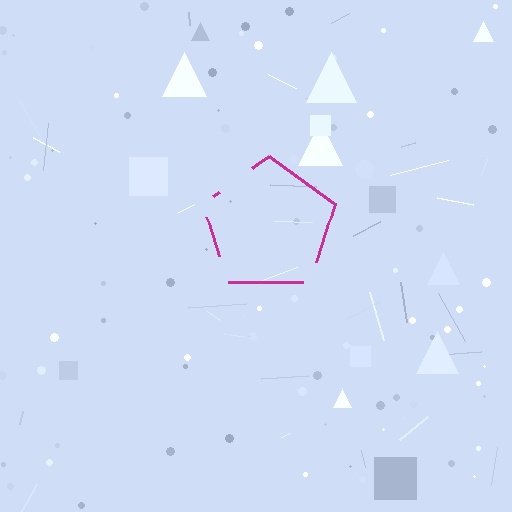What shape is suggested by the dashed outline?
The dashed outline suggests a pentagon.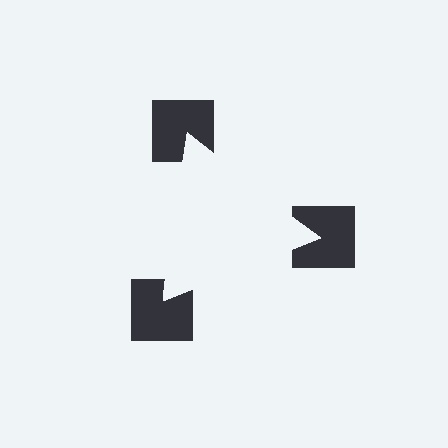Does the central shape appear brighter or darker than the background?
It typically appears slightly brighter than the background, even though no actual brightness change is drawn.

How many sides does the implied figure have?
3 sides.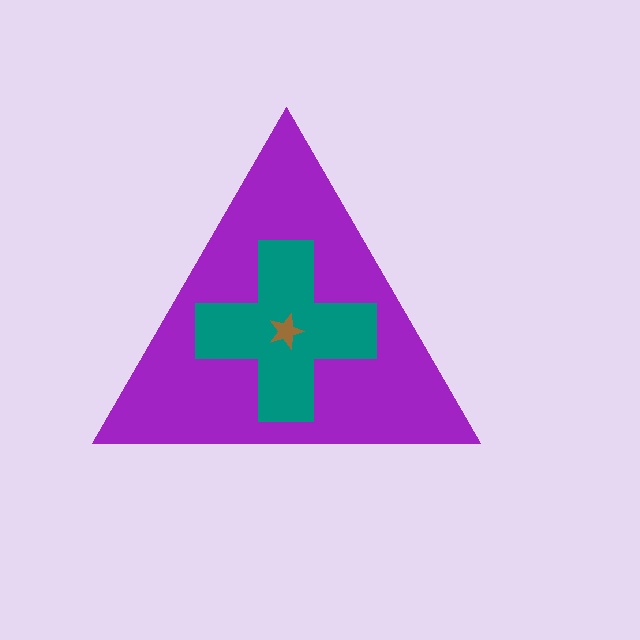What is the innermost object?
The brown star.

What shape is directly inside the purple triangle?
The teal cross.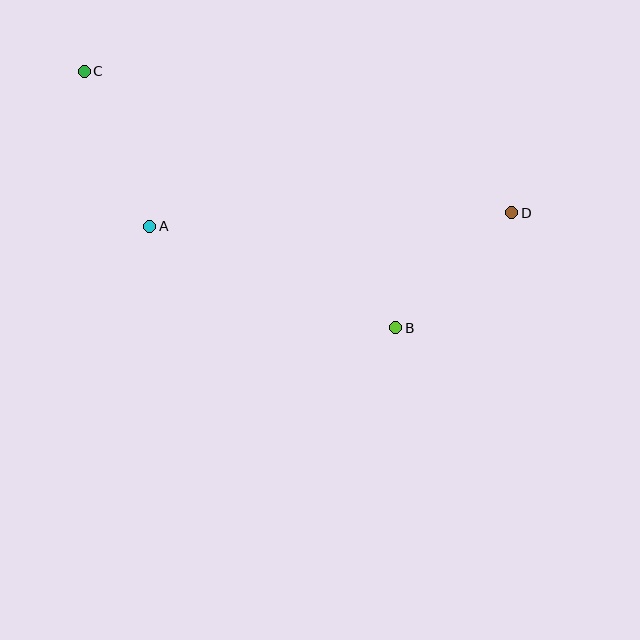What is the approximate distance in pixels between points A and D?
The distance between A and D is approximately 362 pixels.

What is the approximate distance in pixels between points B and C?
The distance between B and C is approximately 404 pixels.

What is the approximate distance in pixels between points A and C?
The distance between A and C is approximately 168 pixels.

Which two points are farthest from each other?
Points C and D are farthest from each other.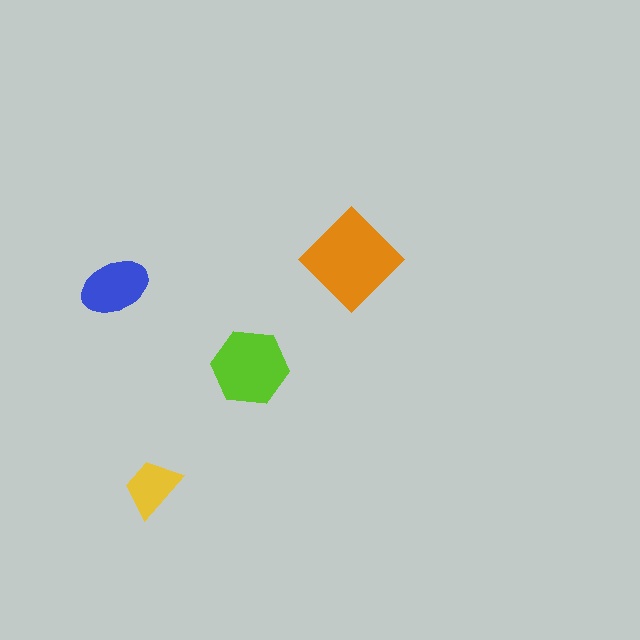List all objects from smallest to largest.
The yellow trapezoid, the blue ellipse, the lime hexagon, the orange diamond.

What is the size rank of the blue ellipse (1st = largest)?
3rd.